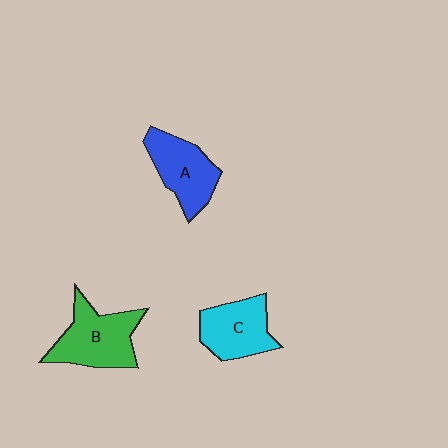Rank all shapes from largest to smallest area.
From largest to smallest: B (green), A (blue), C (cyan).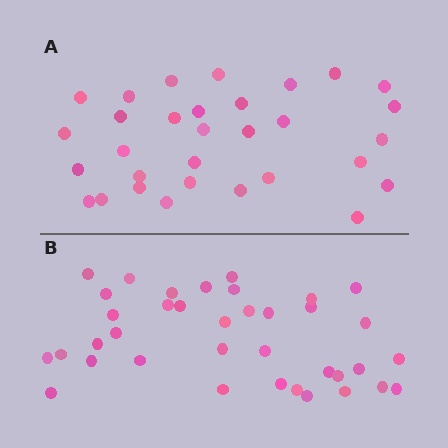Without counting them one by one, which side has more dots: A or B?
Region B (the bottom region) has more dots.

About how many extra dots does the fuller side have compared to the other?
Region B has about 6 more dots than region A.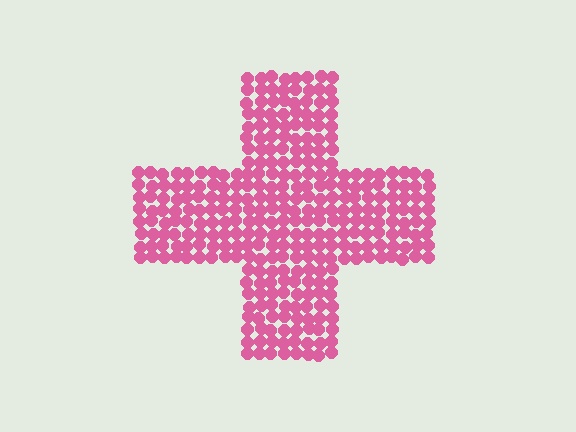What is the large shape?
The large shape is a cross.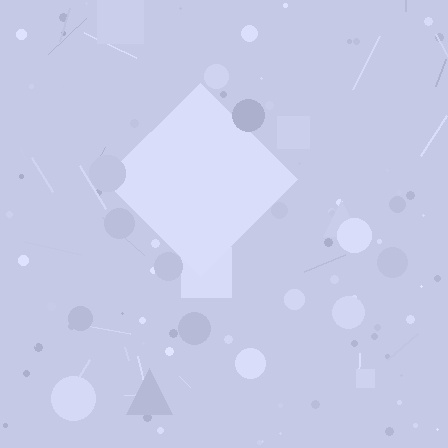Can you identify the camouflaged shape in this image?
The camouflaged shape is a diamond.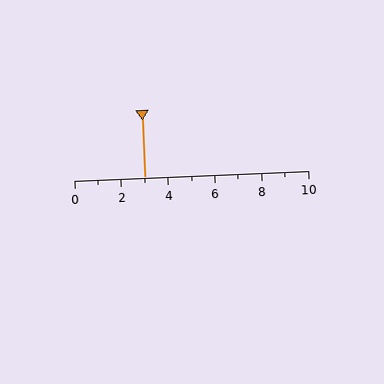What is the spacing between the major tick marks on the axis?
The major ticks are spaced 2 apart.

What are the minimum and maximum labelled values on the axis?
The axis runs from 0 to 10.